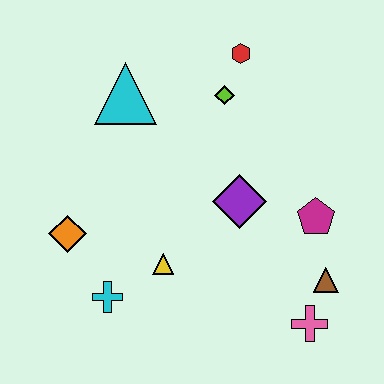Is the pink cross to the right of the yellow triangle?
Yes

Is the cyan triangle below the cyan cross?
No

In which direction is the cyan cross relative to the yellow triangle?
The cyan cross is to the left of the yellow triangle.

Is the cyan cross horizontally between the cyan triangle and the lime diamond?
No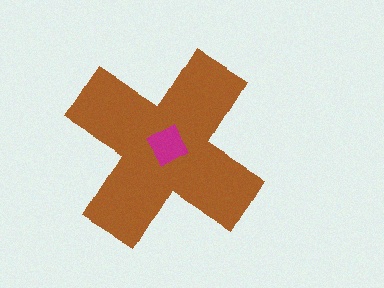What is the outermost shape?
The brown cross.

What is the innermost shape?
The magenta diamond.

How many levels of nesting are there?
2.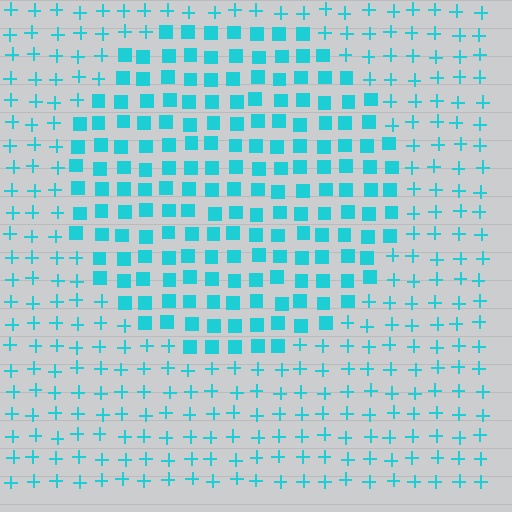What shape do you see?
I see a circle.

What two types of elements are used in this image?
The image uses squares inside the circle region and plus signs outside it.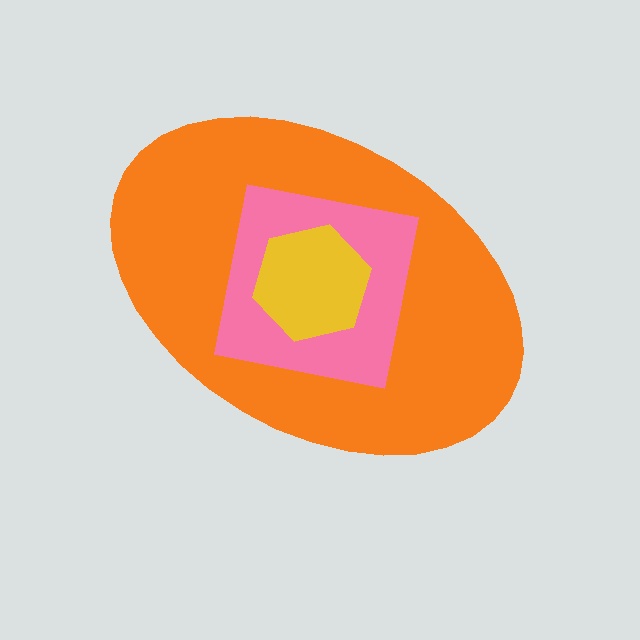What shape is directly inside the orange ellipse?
The pink square.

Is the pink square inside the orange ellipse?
Yes.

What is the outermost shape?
The orange ellipse.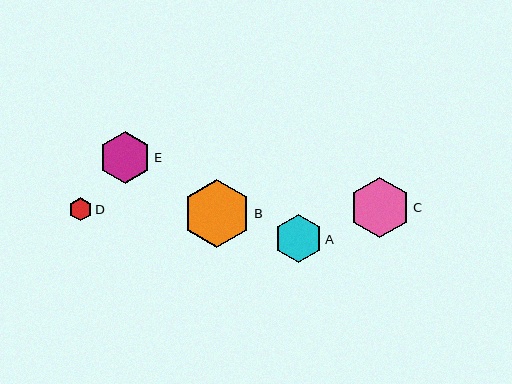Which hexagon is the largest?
Hexagon B is the largest with a size of approximately 69 pixels.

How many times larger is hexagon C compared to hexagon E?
Hexagon C is approximately 1.2 times the size of hexagon E.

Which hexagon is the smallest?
Hexagon D is the smallest with a size of approximately 23 pixels.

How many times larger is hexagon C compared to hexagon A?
Hexagon C is approximately 1.3 times the size of hexagon A.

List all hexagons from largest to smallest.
From largest to smallest: B, C, E, A, D.